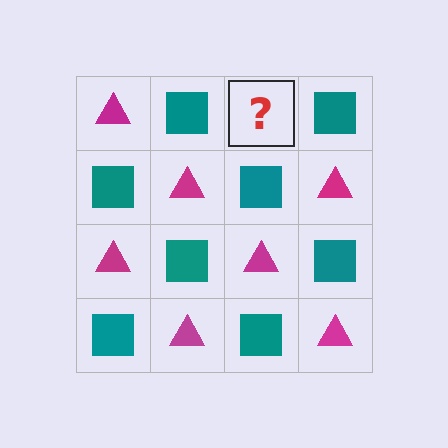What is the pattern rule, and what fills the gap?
The rule is that it alternates magenta triangle and teal square in a checkerboard pattern. The gap should be filled with a magenta triangle.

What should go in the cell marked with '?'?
The missing cell should contain a magenta triangle.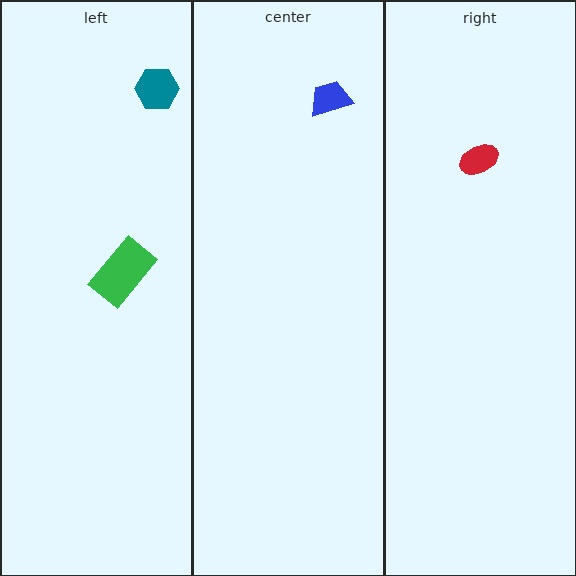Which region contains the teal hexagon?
The left region.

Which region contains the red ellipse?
The right region.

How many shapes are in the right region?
1.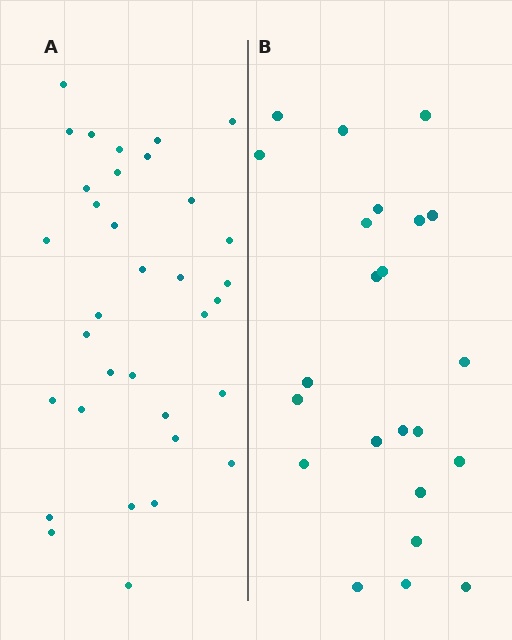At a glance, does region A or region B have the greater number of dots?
Region A (the left region) has more dots.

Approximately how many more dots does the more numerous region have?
Region A has roughly 12 or so more dots than region B.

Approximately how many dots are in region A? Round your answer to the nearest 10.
About 30 dots. (The exact count is 34, which rounds to 30.)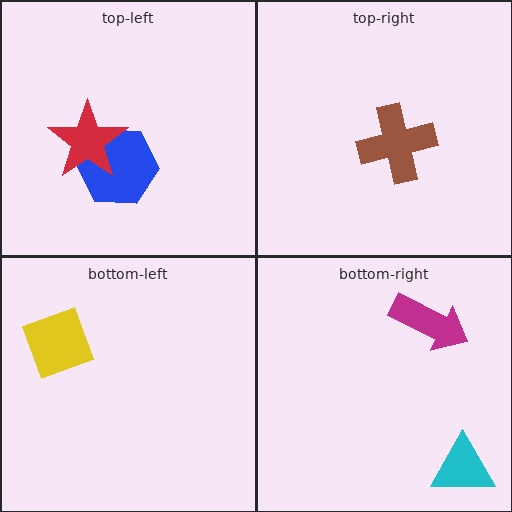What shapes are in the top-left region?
The blue hexagon, the red star.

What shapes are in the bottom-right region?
The magenta arrow, the cyan triangle.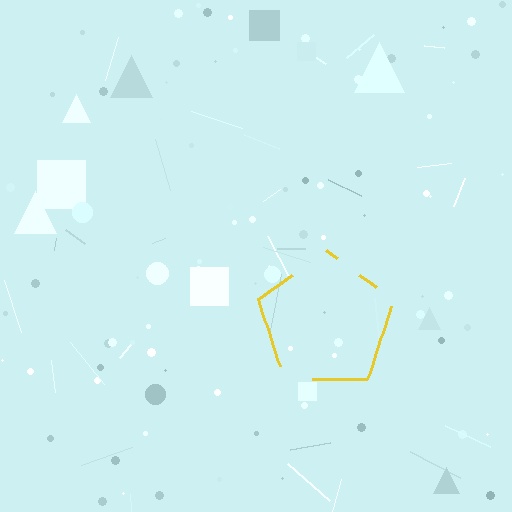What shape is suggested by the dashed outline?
The dashed outline suggests a pentagon.